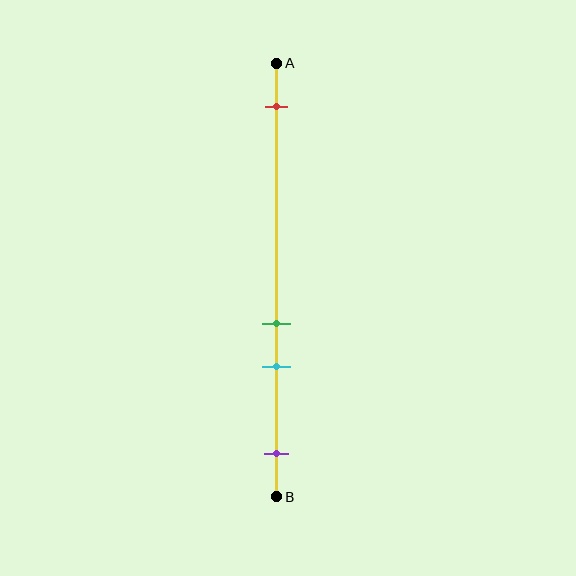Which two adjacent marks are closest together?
The green and cyan marks are the closest adjacent pair.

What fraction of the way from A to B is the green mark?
The green mark is approximately 60% (0.6) of the way from A to B.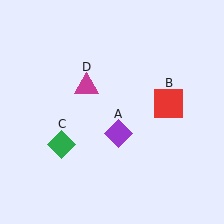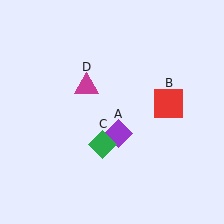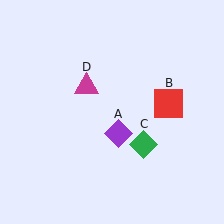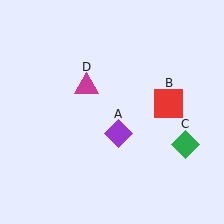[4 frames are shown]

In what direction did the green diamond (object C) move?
The green diamond (object C) moved right.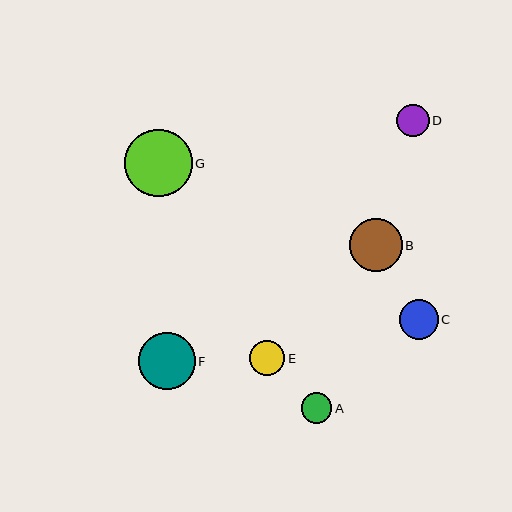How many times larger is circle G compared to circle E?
Circle G is approximately 1.9 times the size of circle E.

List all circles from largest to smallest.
From largest to smallest: G, F, B, C, E, D, A.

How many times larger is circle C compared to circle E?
Circle C is approximately 1.1 times the size of circle E.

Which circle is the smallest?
Circle A is the smallest with a size of approximately 30 pixels.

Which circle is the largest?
Circle G is the largest with a size of approximately 67 pixels.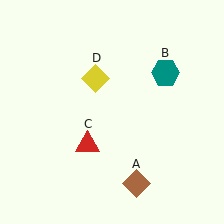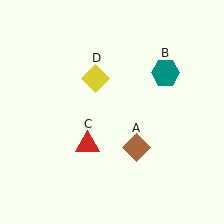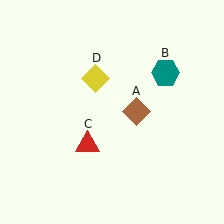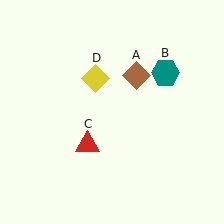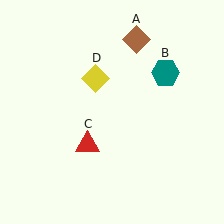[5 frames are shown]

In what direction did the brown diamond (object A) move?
The brown diamond (object A) moved up.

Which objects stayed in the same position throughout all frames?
Teal hexagon (object B) and red triangle (object C) and yellow diamond (object D) remained stationary.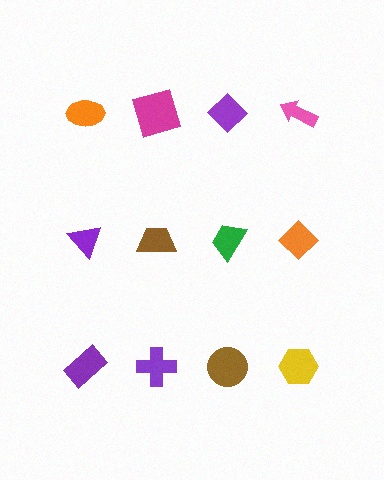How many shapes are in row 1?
4 shapes.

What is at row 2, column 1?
A purple triangle.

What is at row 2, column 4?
An orange diamond.